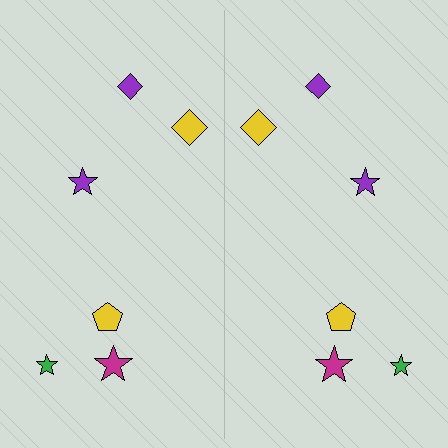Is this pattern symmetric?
Yes, this pattern has bilateral (reflection) symmetry.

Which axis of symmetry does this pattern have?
The pattern has a vertical axis of symmetry running through the center of the image.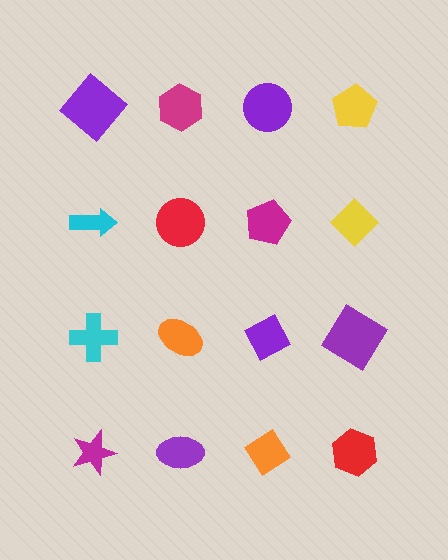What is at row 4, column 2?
A purple ellipse.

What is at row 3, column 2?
An orange ellipse.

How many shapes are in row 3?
4 shapes.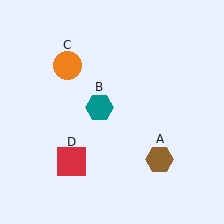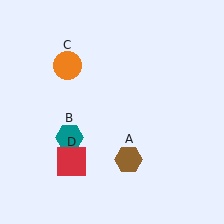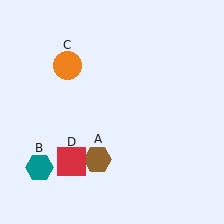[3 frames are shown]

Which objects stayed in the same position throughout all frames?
Orange circle (object C) and red square (object D) remained stationary.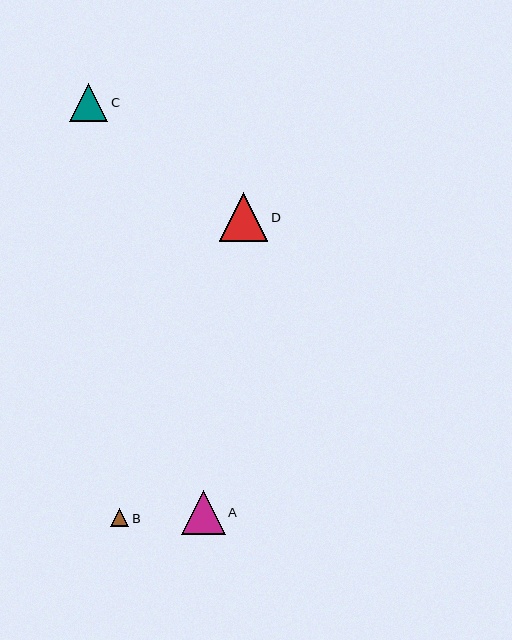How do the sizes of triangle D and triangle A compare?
Triangle D and triangle A are approximately the same size.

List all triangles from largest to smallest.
From largest to smallest: D, A, C, B.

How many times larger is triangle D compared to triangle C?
Triangle D is approximately 1.3 times the size of triangle C.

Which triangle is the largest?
Triangle D is the largest with a size of approximately 48 pixels.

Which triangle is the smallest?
Triangle B is the smallest with a size of approximately 18 pixels.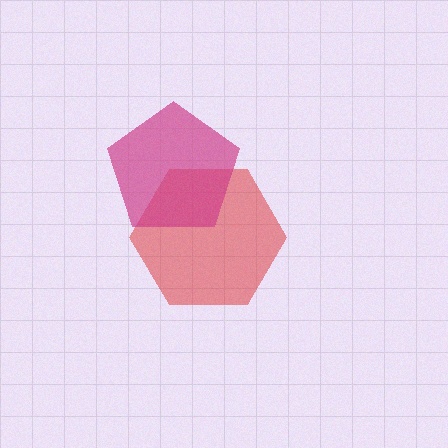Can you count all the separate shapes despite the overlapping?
Yes, there are 2 separate shapes.